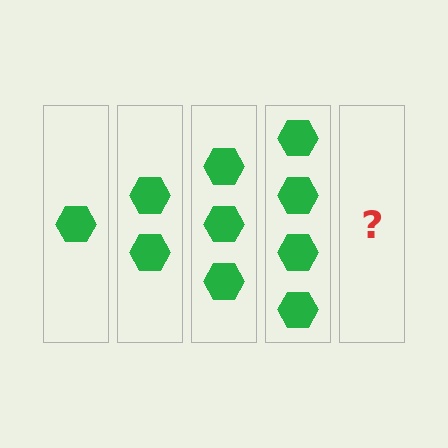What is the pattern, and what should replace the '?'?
The pattern is that each step adds one more hexagon. The '?' should be 5 hexagons.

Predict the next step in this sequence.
The next step is 5 hexagons.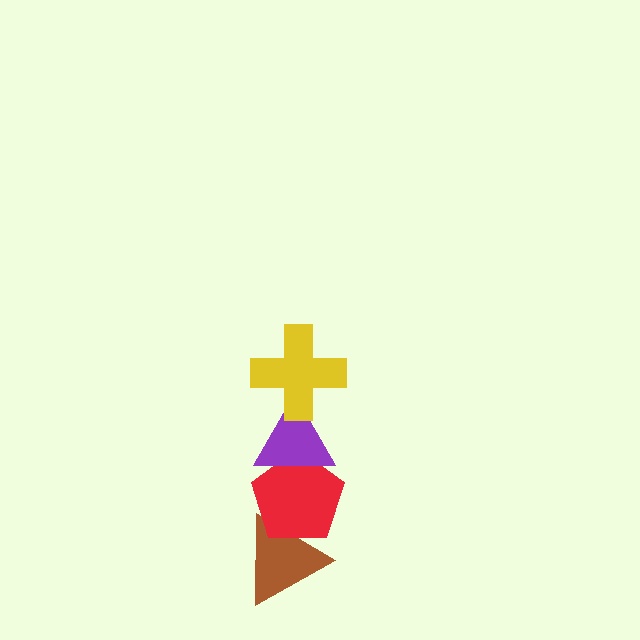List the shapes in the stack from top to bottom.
From top to bottom: the yellow cross, the purple triangle, the red pentagon, the brown triangle.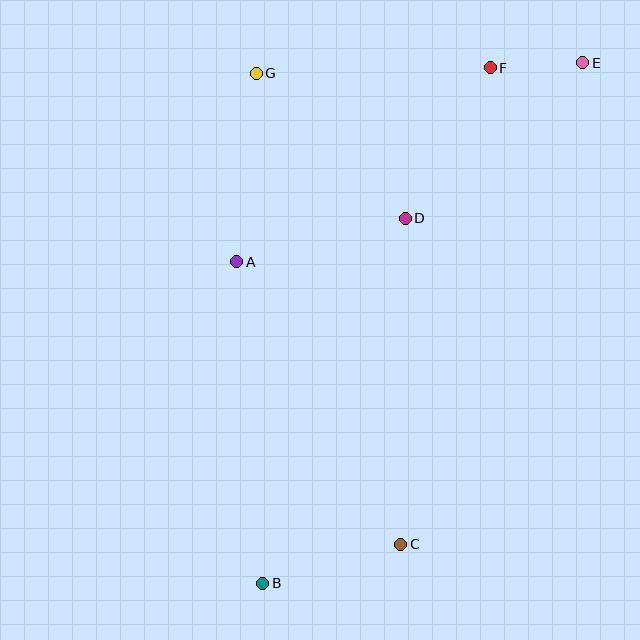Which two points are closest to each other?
Points E and F are closest to each other.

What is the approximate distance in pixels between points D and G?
The distance between D and G is approximately 208 pixels.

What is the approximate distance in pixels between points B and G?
The distance between B and G is approximately 510 pixels.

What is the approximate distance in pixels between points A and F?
The distance between A and F is approximately 319 pixels.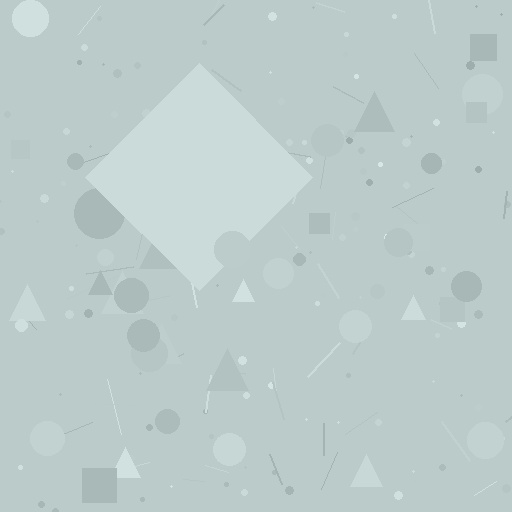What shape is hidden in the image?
A diamond is hidden in the image.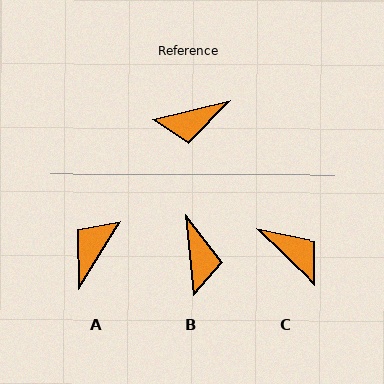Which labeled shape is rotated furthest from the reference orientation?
A, about 135 degrees away.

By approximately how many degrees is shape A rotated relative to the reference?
Approximately 135 degrees clockwise.